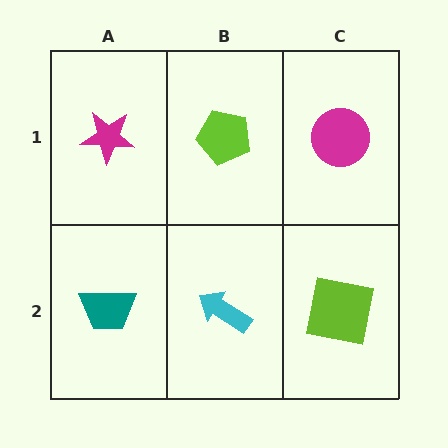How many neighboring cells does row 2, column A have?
2.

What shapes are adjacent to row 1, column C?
A lime square (row 2, column C), a lime pentagon (row 1, column B).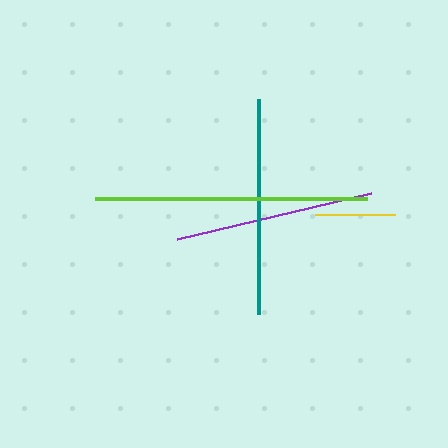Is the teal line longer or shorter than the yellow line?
The teal line is longer than the yellow line.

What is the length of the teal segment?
The teal segment is approximately 215 pixels long.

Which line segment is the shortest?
The yellow line is the shortest at approximately 81 pixels.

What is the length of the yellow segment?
The yellow segment is approximately 81 pixels long.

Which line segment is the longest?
The lime line is the longest at approximately 273 pixels.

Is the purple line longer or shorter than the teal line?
The teal line is longer than the purple line.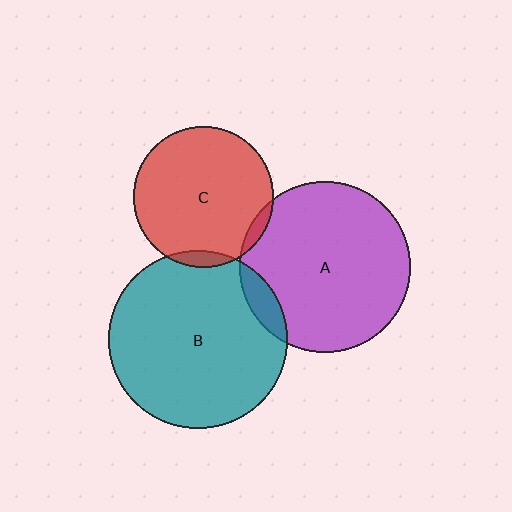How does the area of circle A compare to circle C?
Approximately 1.5 times.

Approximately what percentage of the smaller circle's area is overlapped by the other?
Approximately 5%.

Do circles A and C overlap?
Yes.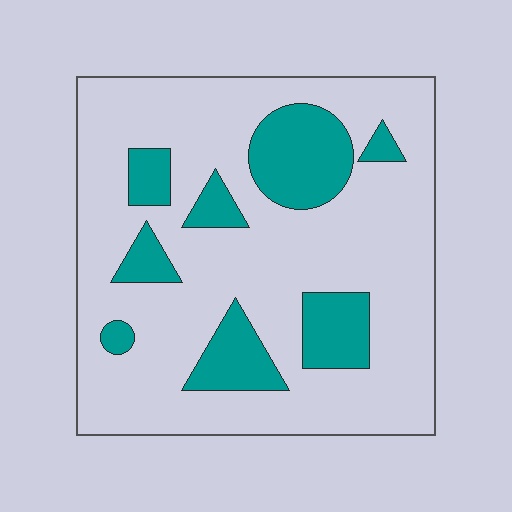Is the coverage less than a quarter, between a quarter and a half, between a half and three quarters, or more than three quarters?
Less than a quarter.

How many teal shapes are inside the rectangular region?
8.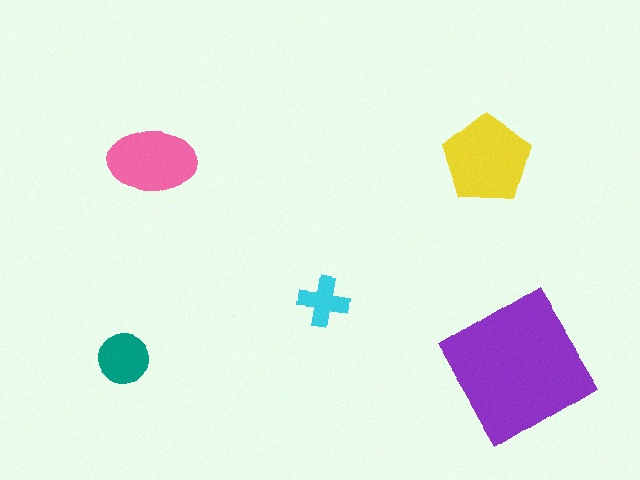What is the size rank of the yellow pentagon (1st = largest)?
2nd.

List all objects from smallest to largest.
The cyan cross, the teal circle, the pink ellipse, the yellow pentagon, the purple diamond.